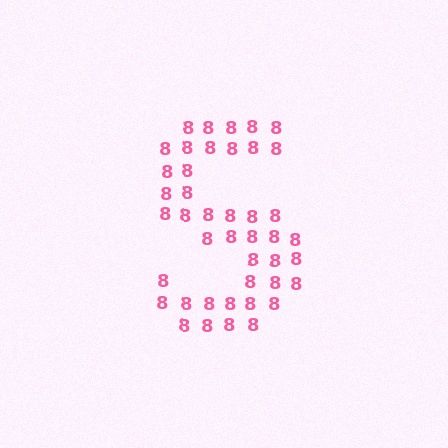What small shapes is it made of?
It is made of small digit 8's.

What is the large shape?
The large shape is the letter S.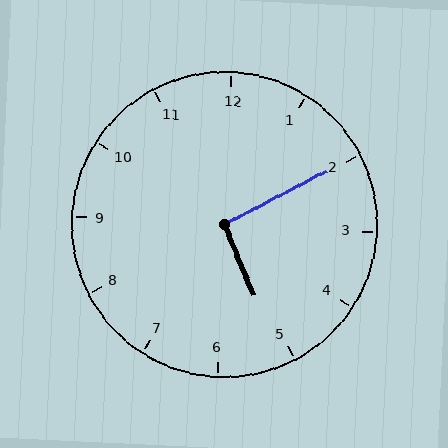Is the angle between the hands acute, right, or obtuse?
It is right.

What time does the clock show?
5:10.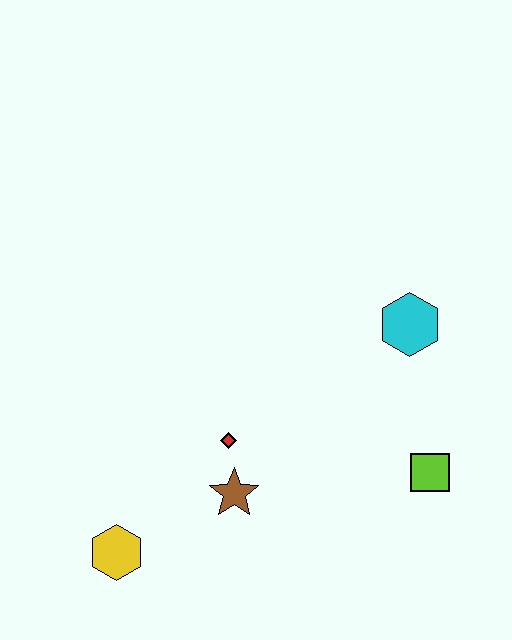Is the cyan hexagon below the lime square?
No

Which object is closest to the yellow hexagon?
The brown star is closest to the yellow hexagon.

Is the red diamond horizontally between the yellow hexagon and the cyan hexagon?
Yes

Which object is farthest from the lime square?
The yellow hexagon is farthest from the lime square.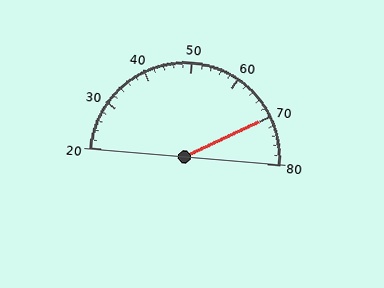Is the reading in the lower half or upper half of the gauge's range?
The reading is in the upper half of the range (20 to 80).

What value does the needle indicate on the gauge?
The needle indicates approximately 70.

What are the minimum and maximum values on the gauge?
The gauge ranges from 20 to 80.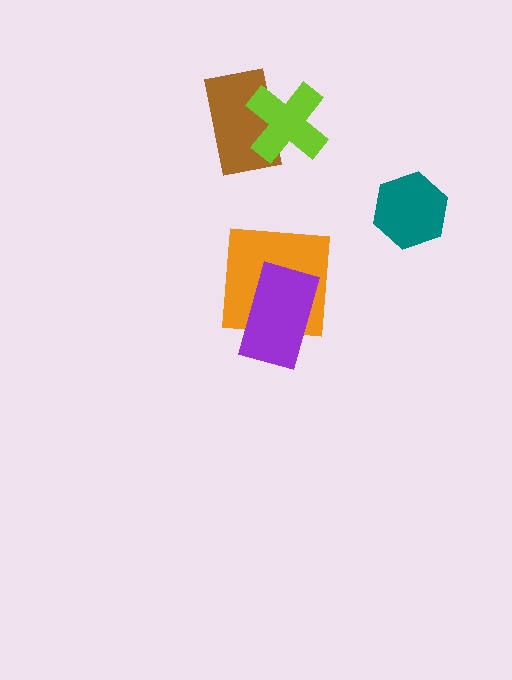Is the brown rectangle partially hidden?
Yes, it is partially covered by another shape.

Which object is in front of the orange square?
The purple rectangle is in front of the orange square.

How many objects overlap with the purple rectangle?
1 object overlaps with the purple rectangle.